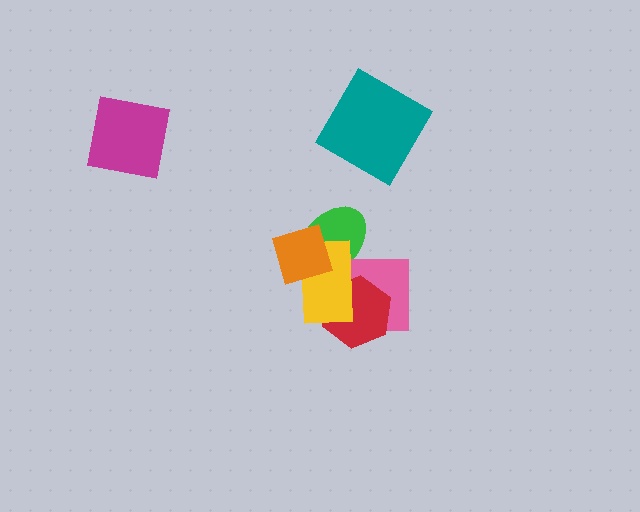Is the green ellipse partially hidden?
Yes, it is partially covered by another shape.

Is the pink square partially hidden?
Yes, it is partially covered by another shape.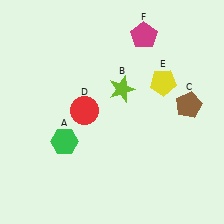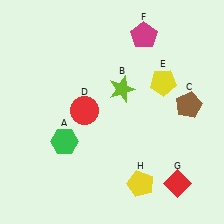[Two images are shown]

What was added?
A red diamond (G), a yellow pentagon (H) were added in Image 2.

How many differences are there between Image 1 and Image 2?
There are 2 differences between the two images.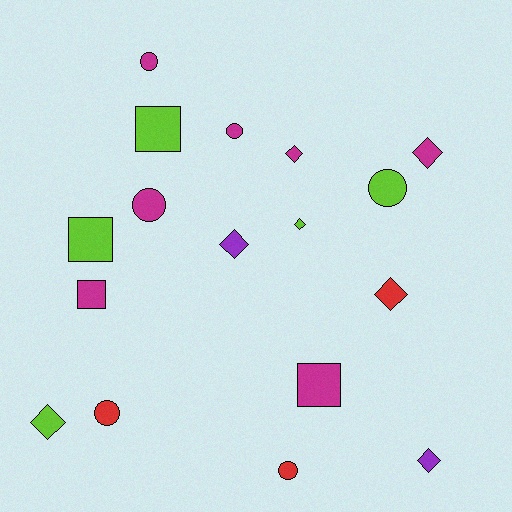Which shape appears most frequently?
Diamond, with 7 objects.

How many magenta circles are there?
There are 3 magenta circles.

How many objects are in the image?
There are 17 objects.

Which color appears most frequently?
Magenta, with 7 objects.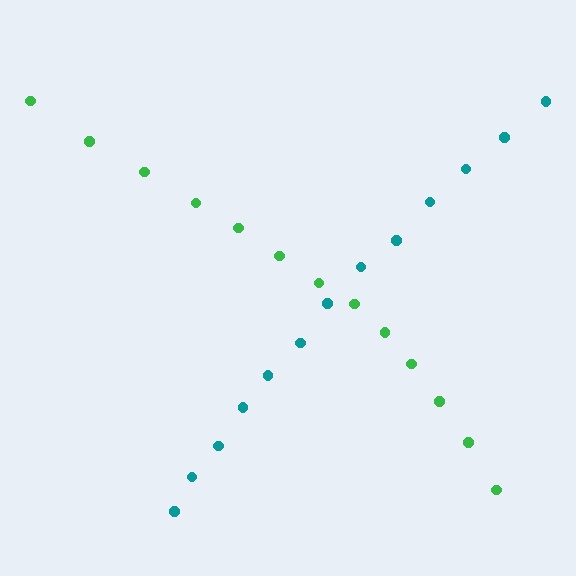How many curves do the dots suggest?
There are 2 distinct paths.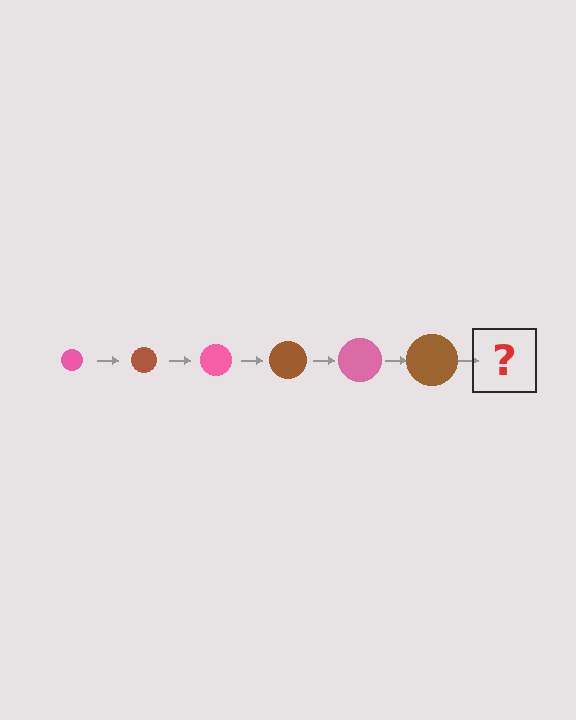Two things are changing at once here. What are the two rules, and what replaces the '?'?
The two rules are that the circle grows larger each step and the color cycles through pink and brown. The '?' should be a pink circle, larger than the previous one.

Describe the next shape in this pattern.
It should be a pink circle, larger than the previous one.